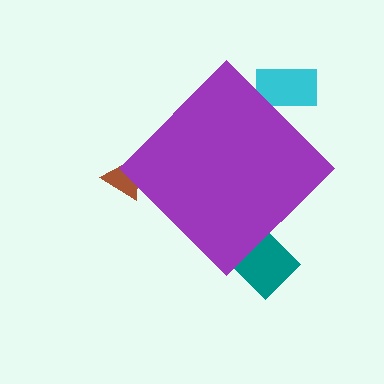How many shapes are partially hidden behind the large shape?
3 shapes are partially hidden.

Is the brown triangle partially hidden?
Yes, the brown triangle is partially hidden behind the purple diamond.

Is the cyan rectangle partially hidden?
Yes, the cyan rectangle is partially hidden behind the purple diamond.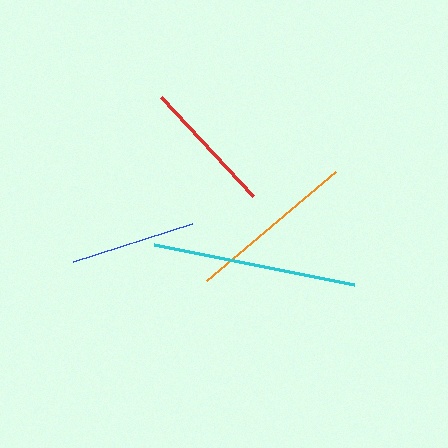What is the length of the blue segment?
The blue segment is approximately 125 pixels long.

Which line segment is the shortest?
The blue line is the shortest at approximately 125 pixels.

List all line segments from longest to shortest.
From longest to shortest: cyan, orange, red, blue.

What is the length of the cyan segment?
The cyan segment is approximately 204 pixels long.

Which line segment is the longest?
The cyan line is the longest at approximately 204 pixels.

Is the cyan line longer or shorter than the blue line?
The cyan line is longer than the blue line.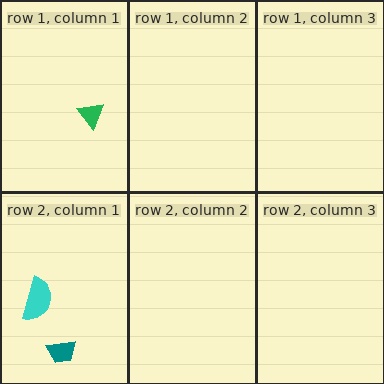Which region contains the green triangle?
The row 1, column 1 region.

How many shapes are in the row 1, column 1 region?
1.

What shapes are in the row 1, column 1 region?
The green triangle.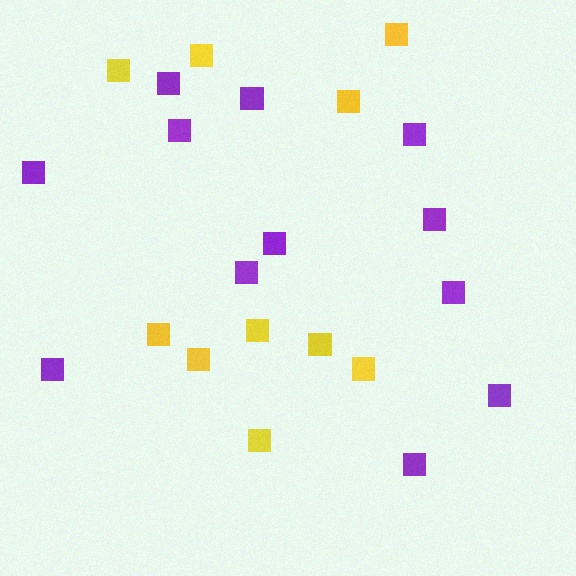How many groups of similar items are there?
There are 2 groups: one group of purple squares (12) and one group of yellow squares (10).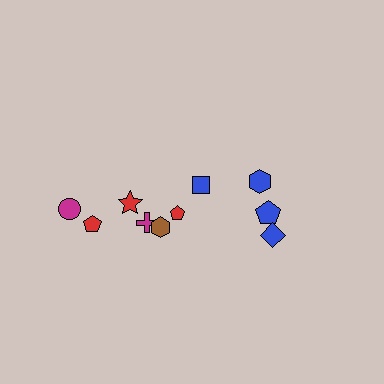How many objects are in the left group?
There are 6 objects.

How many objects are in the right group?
There are 4 objects.